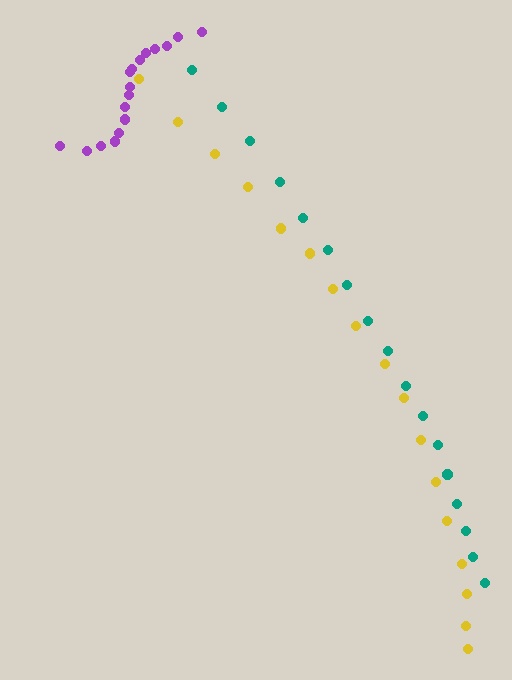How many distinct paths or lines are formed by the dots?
There are 3 distinct paths.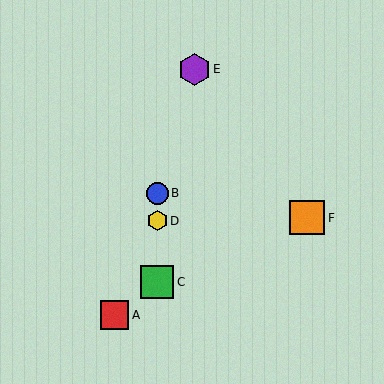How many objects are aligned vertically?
3 objects (B, C, D) are aligned vertically.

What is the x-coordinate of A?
Object A is at x≈115.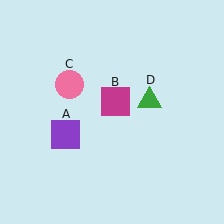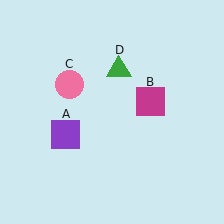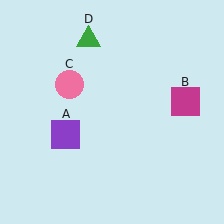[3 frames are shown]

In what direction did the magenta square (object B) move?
The magenta square (object B) moved right.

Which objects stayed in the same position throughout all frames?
Purple square (object A) and pink circle (object C) remained stationary.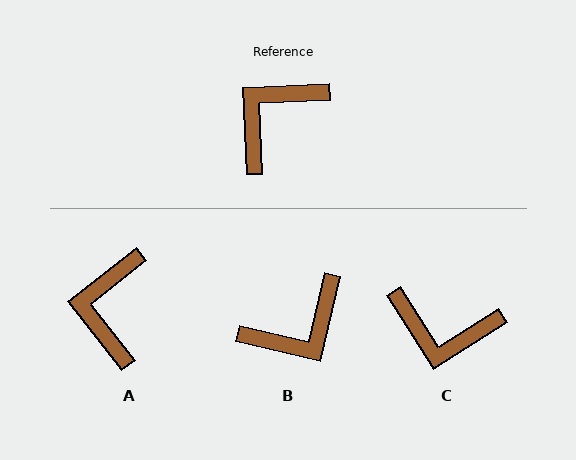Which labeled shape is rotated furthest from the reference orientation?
B, about 164 degrees away.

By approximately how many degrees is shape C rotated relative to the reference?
Approximately 120 degrees counter-clockwise.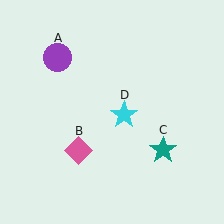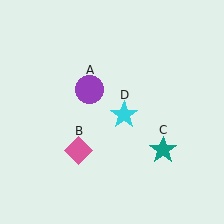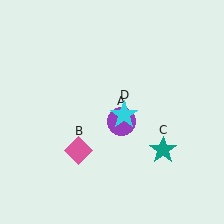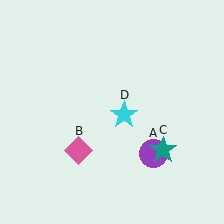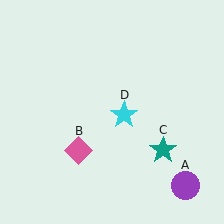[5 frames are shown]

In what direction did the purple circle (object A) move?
The purple circle (object A) moved down and to the right.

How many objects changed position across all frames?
1 object changed position: purple circle (object A).